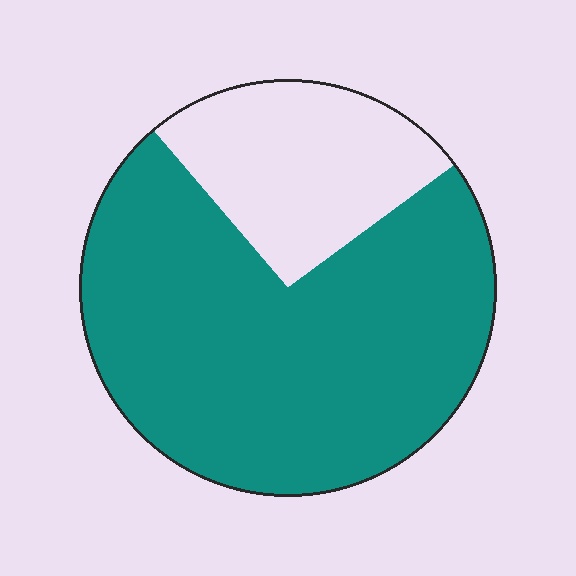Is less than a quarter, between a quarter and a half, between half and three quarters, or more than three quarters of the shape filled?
Between half and three quarters.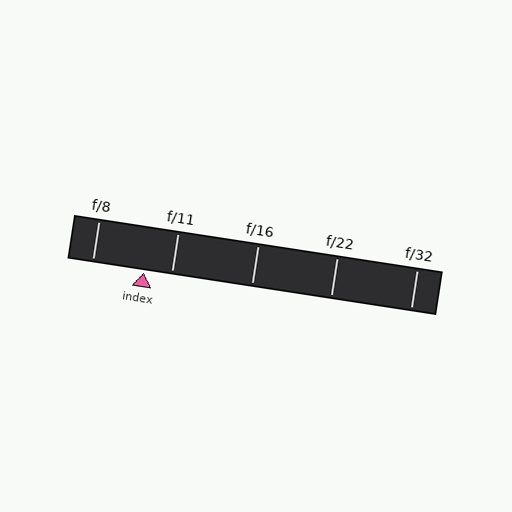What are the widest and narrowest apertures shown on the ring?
The widest aperture shown is f/8 and the narrowest is f/32.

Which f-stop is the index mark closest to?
The index mark is closest to f/11.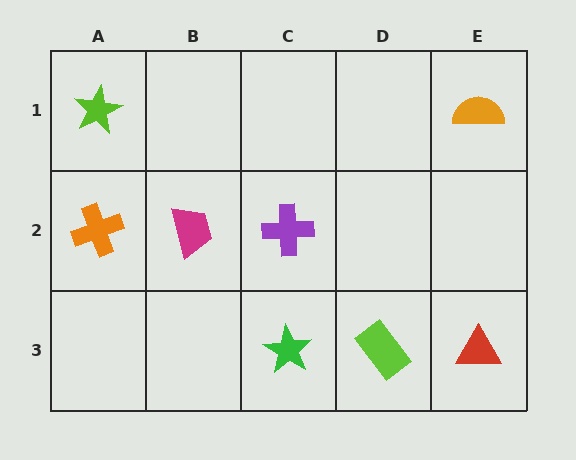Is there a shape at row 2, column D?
No, that cell is empty.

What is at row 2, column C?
A purple cross.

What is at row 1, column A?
A lime star.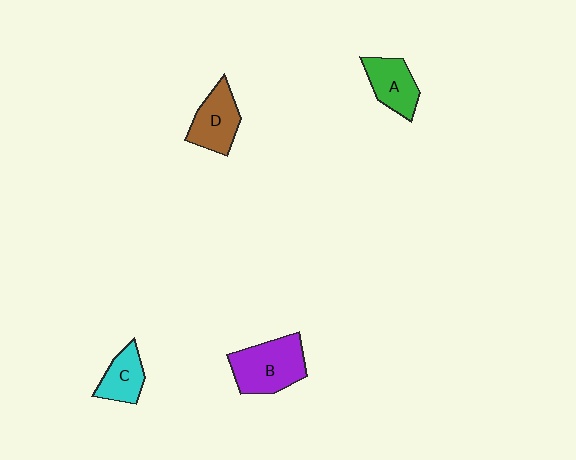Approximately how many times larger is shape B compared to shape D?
Approximately 1.4 times.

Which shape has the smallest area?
Shape C (cyan).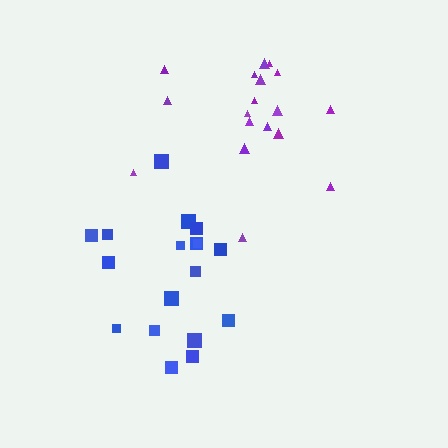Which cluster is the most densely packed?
Purple.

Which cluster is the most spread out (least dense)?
Blue.